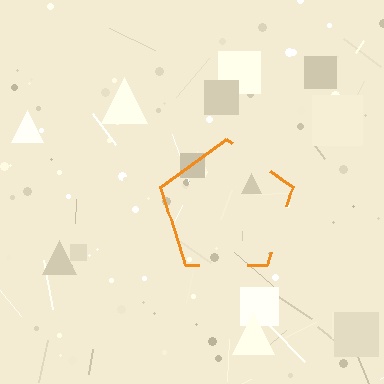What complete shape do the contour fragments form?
The contour fragments form a pentagon.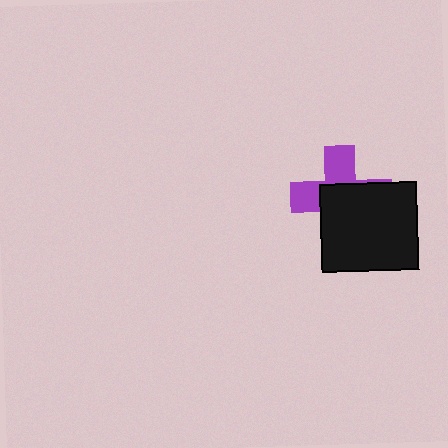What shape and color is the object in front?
The object in front is a black rectangle.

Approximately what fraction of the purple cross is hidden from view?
Roughly 59% of the purple cross is hidden behind the black rectangle.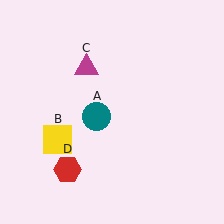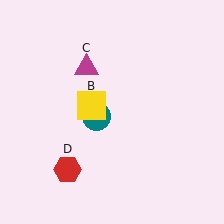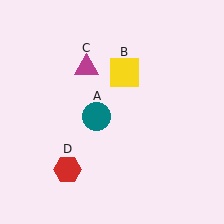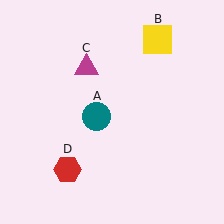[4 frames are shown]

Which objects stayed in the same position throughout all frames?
Teal circle (object A) and magenta triangle (object C) and red hexagon (object D) remained stationary.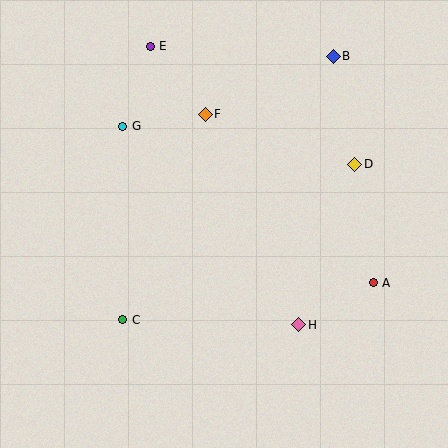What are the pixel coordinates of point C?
Point C is at (123, 320).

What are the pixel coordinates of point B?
Point B is at (333, 56).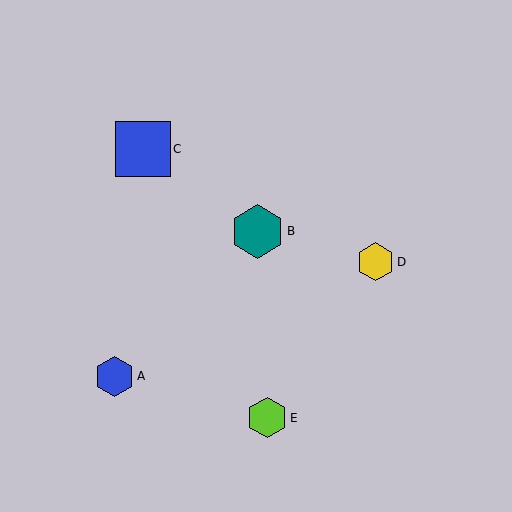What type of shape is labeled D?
Shape D is a yellow hexagon.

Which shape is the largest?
The blue square (labeled C) is the largest.